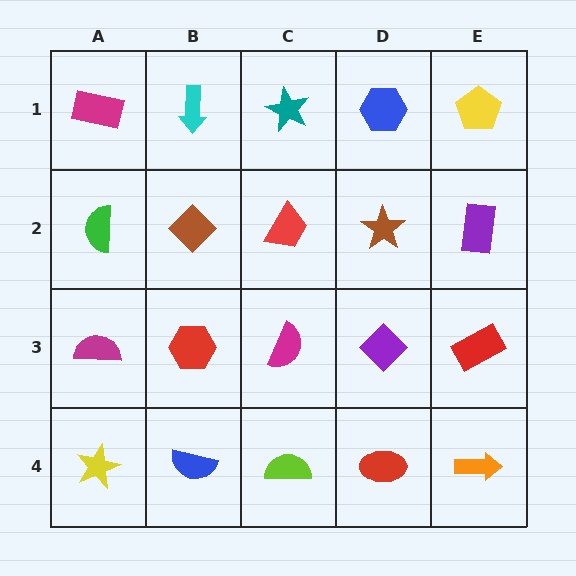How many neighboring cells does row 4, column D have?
3.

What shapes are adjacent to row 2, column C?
A teal star (row 1, column C), a magenta semicircle (row 3, column C), a brown diamond (row 2, column B), a brown star (row 2, column D).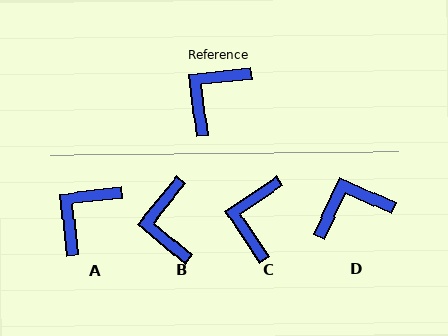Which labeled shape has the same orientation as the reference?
A.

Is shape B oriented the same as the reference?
No, it is off by about 44 degrees.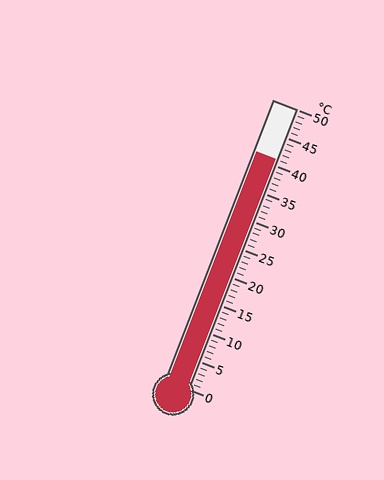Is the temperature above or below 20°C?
The temperature is above 20°C.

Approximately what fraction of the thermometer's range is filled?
The thermometer is filled to approximately 80% of its range.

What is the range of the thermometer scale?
The thermometer scale ranges from 0°C to 50°C.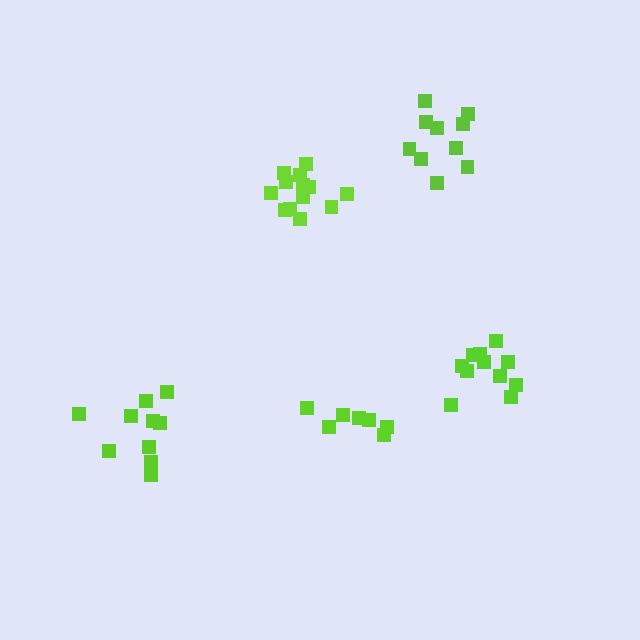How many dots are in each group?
Group 1: 11 dots, Group 2: 13 dots, Group 3: 10 dots, Group 4: 10 dots, Group 5: 7 dots (51 total).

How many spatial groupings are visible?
There are 5 spatial groupings.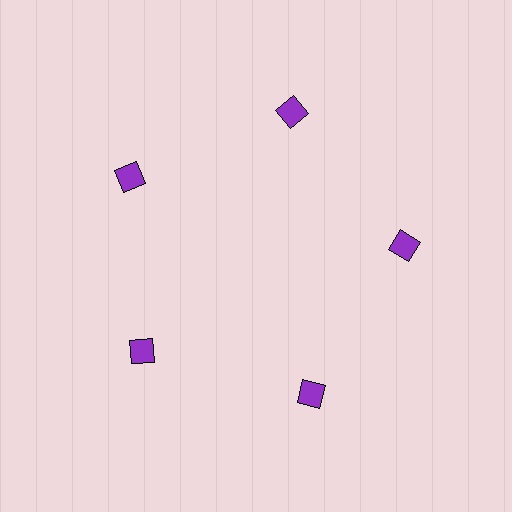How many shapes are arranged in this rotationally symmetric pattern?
There are 5 shapes, arranged in 5 groups of 1.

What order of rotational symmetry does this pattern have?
This pattern has 5-fold rotational symmetry.